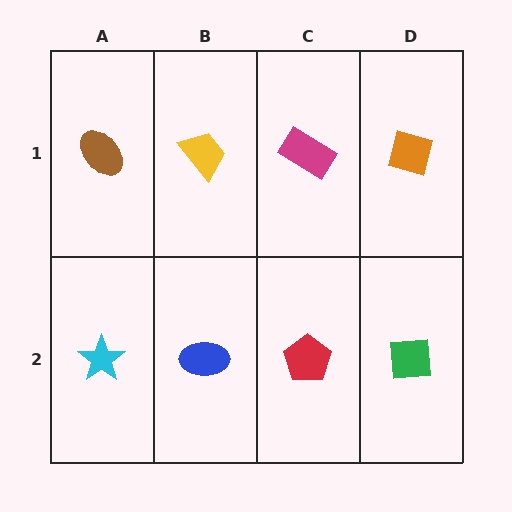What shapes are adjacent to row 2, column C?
A magenta rectangle (row 1, column C), a blue ellipse (row 2, column B), a green square (row 2, column D).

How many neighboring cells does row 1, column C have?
3.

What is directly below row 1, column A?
A cyan star.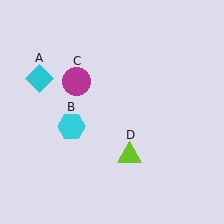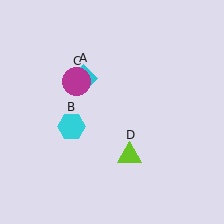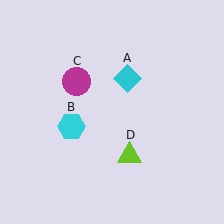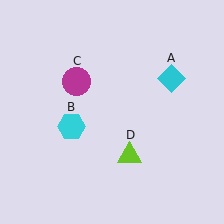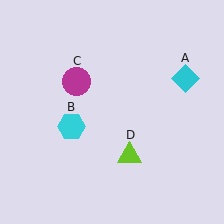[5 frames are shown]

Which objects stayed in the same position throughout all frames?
Cyan hexagon (object B) and magenta circle (object C) and lime triangle (object D) remained stationary.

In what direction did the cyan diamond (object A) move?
The cyan diamond (object A) moved right.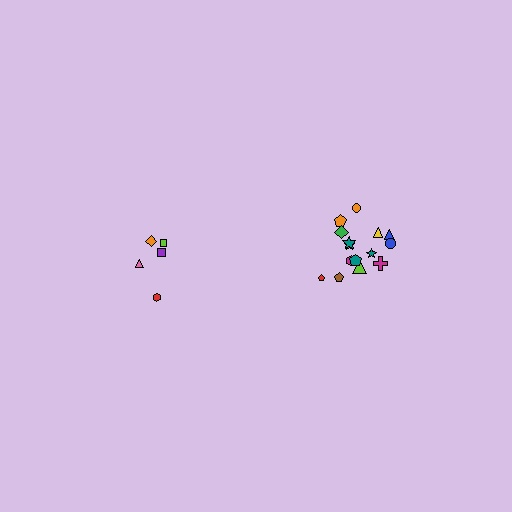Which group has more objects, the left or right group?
The right group.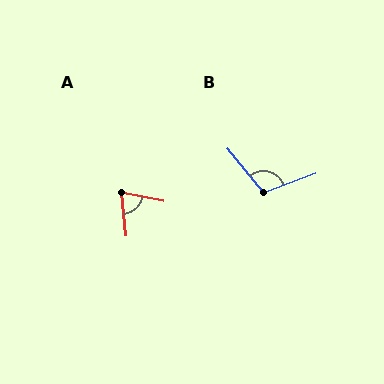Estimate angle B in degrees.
Approximately 108 degrees.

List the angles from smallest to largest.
A (72°), B (108°).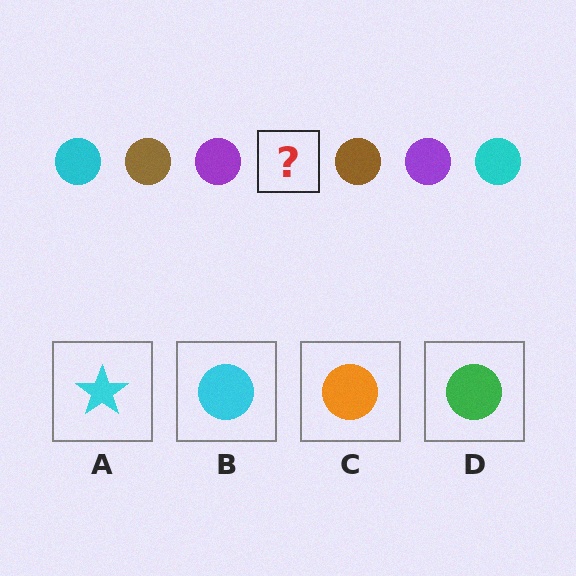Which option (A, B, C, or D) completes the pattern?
B.